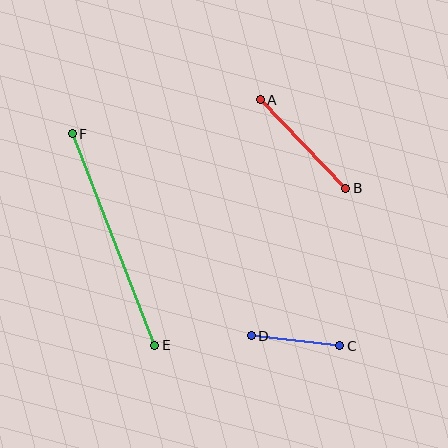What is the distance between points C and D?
The distance is approximately 89 pixels.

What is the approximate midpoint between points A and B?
The midpoint is at approximately (303, 144) pixels.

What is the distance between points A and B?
The distance is approximately 123 pixels.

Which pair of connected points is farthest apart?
Points E and F are farthest apart.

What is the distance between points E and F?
The distance is approximately 227 pixels.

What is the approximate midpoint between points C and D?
The midpoint is at approximately (296, 341) pixels.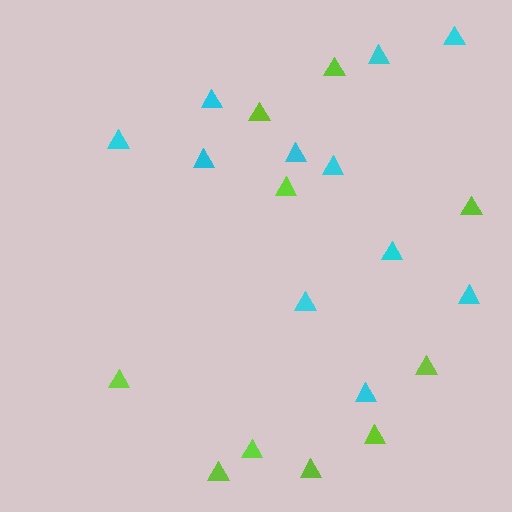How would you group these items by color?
There are 2 groups: one group of lime triangles (10) and one group of cyan triangles (11).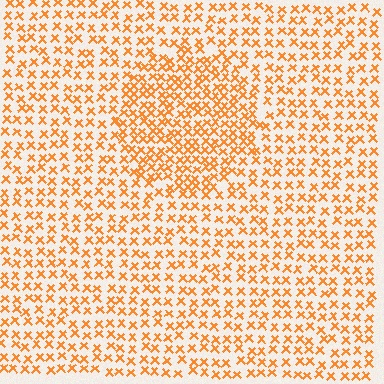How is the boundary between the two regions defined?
The boundary is defined by a change in element density (approximately 1.7x ratio). All elements are the same color, size, and shape.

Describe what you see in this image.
The image contains small orange elements arranged at two different densities. A circle-shaped region is visible where the elements are more densely packed than the surrounding area.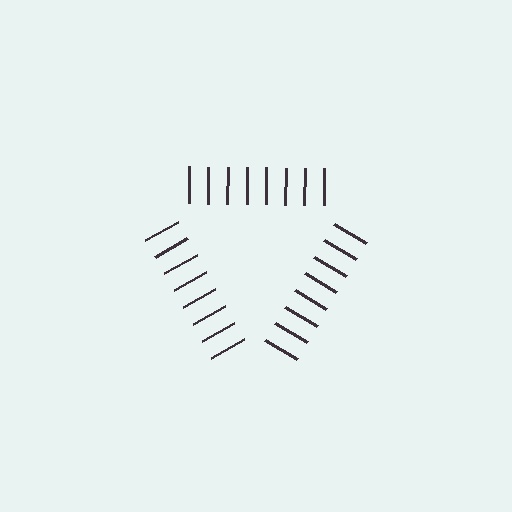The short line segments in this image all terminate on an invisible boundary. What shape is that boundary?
An illusory triangle — the line segments terminate on its edges but no continuous stroke is drawn.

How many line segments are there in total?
24 — 8 along each of the 3 edges.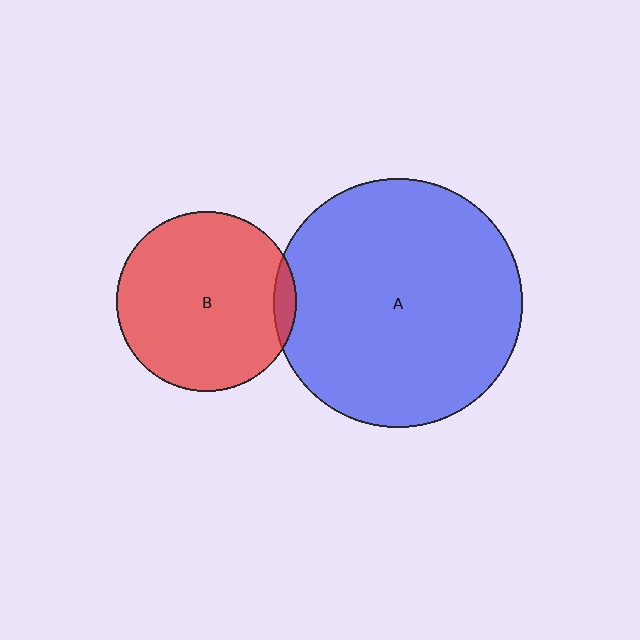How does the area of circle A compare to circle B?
Approximately 1.9 times.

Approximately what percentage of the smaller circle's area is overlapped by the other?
Approximately 5%.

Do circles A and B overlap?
Yes.